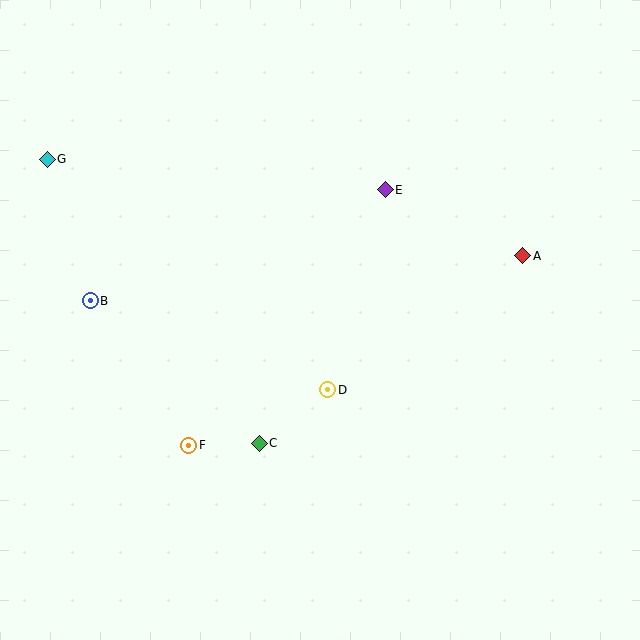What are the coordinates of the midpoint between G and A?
The midpoint between G and A is at (285, 208).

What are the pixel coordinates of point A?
Point A is at (523, 256).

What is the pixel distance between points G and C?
The distance between G and C is 354 pixels.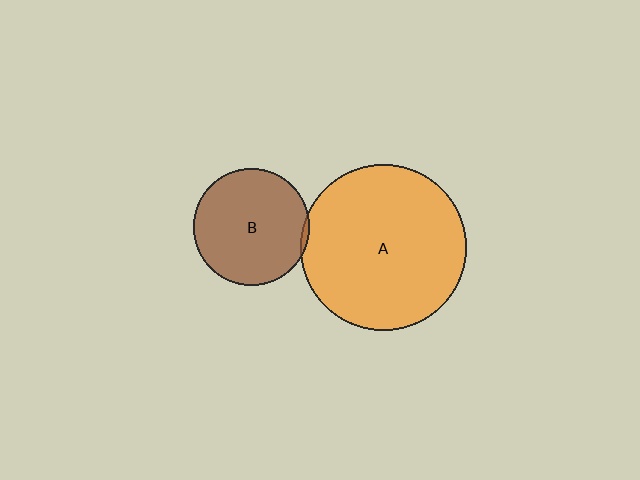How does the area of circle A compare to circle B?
Approximately 2.0 times.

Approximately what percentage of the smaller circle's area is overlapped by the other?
Approximately 5%.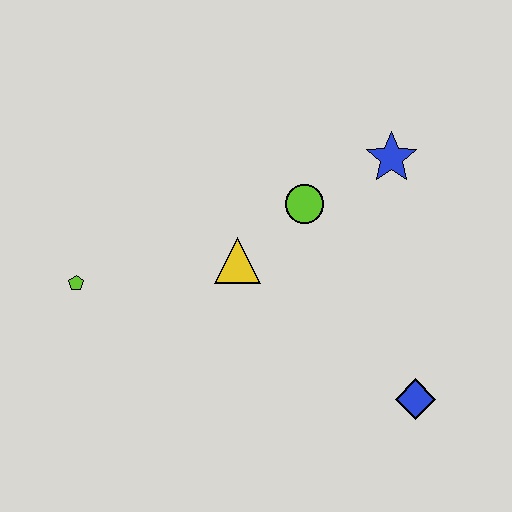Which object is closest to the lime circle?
The yellow triangle is closest to the lime circle.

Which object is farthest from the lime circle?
The lime pentagon is farthest from the lime circle.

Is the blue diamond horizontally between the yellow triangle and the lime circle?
No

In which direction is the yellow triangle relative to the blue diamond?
The yellow triangle is to the left of the blue diamond.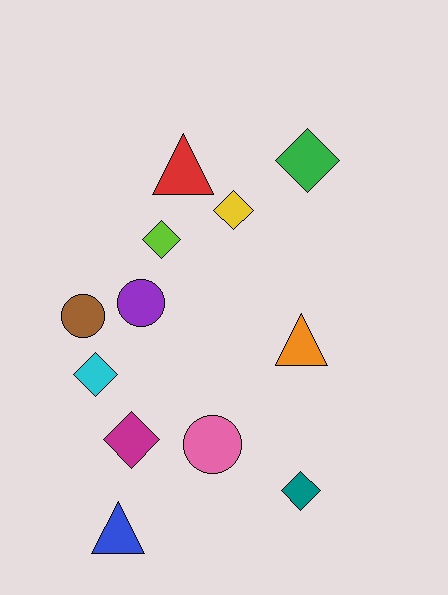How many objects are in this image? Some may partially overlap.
There are 12 objects.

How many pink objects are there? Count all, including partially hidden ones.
There is 1 pink object.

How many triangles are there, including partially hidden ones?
There are 3 triangles.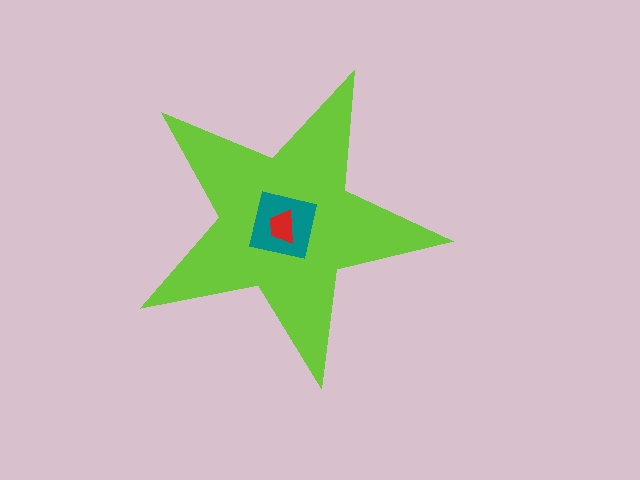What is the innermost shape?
The red trapezoid.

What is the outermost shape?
The lime star.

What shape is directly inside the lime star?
The teal square.